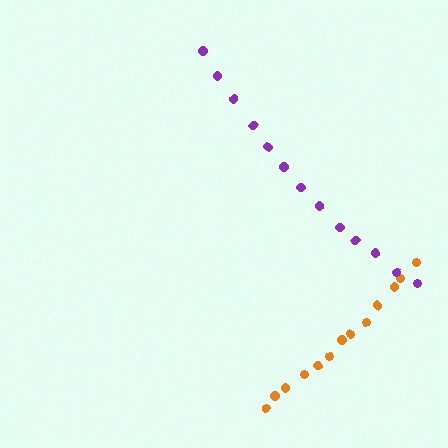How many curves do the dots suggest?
There are 2 distinct paths.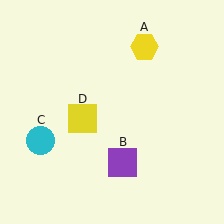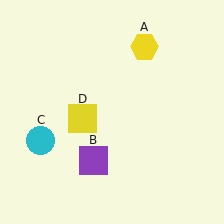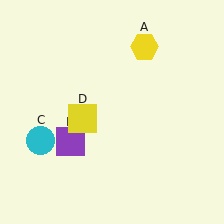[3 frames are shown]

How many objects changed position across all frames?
1 object changed position: purple square (object B).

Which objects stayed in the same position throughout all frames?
Yellow hexagon (object A) and cyan circle (object C) and yellow square (object D) remained stationary.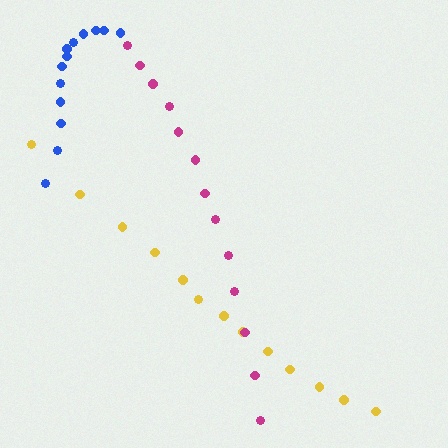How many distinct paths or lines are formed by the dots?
There are 3 distinct paths.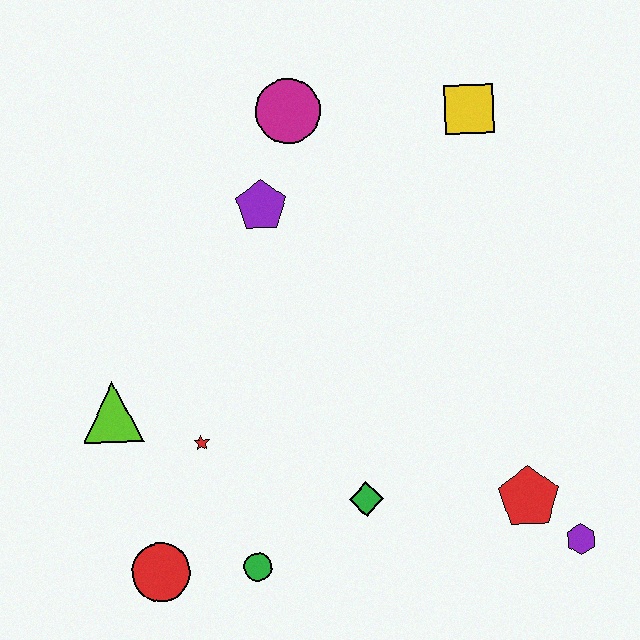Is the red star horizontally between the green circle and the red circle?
Yes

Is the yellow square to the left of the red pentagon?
Yes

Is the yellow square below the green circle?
No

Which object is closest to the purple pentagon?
The magenta circle is closest to the purple pentagon.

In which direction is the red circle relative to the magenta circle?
The red circle is below the magenta circle.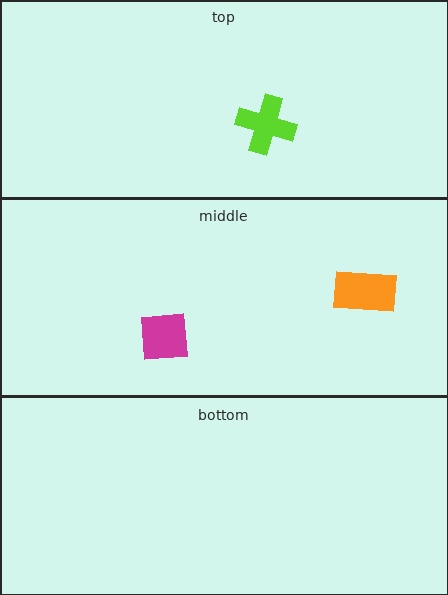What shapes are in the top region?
The lime cross.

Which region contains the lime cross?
The top region.